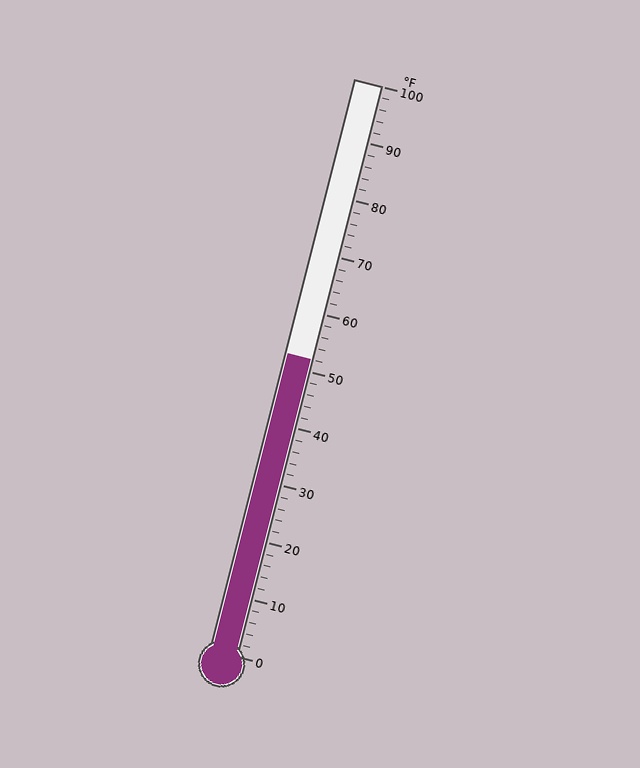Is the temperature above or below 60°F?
The temperature is below 60°F.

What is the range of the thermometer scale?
The thermometer scale ranges from 0°F to 100°F.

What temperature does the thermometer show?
The thermometer shows approximately 52°F.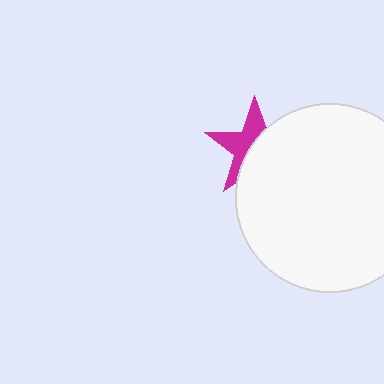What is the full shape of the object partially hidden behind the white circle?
The partially hidden object is a magenta star.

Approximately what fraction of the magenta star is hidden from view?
Roughly 53% of the magenta star is hidden behind the white circle.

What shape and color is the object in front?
The object in front is a white circle.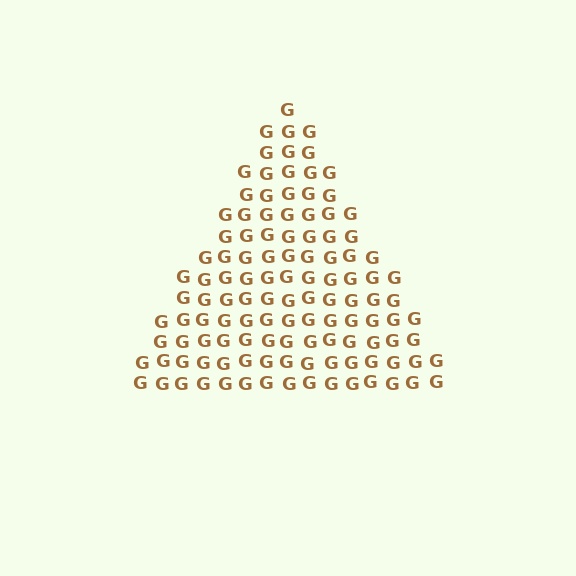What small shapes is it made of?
It is made of small letter G's.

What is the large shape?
The large shape is a triangle.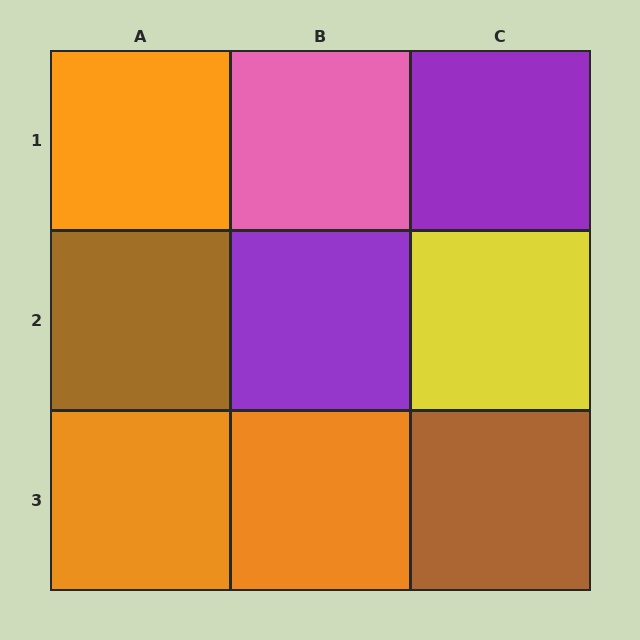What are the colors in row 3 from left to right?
Orange, orange, brown.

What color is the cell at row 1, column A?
Orange.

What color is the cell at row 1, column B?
Pink.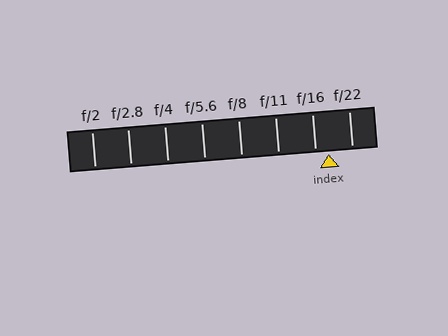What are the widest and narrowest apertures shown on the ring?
The widest aperture shown is f/2 and the narrowest is f/22.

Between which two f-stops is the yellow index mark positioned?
The index mark is between f/16 and f/22.